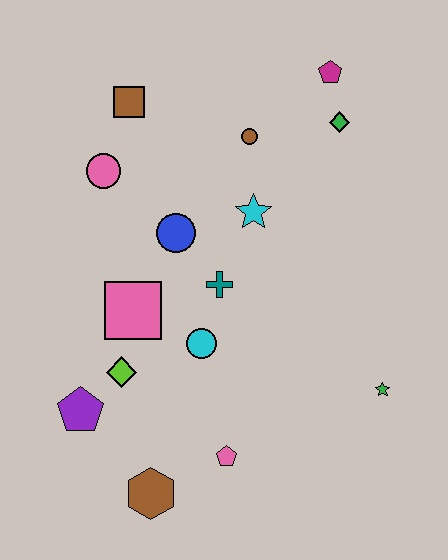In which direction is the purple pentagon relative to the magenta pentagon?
The purple pentagon is below the magenta pentagon.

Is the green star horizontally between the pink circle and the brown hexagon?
No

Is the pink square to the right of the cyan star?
No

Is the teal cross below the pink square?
No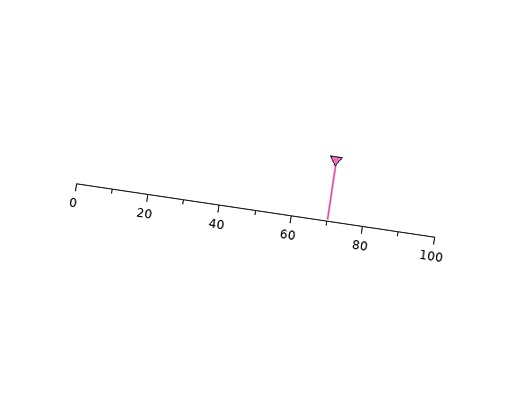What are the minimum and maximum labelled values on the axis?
The axis runs from 0 to 100.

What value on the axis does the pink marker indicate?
The marker indicates approximately 70.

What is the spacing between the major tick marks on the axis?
The major ticks are spaced 20 apart.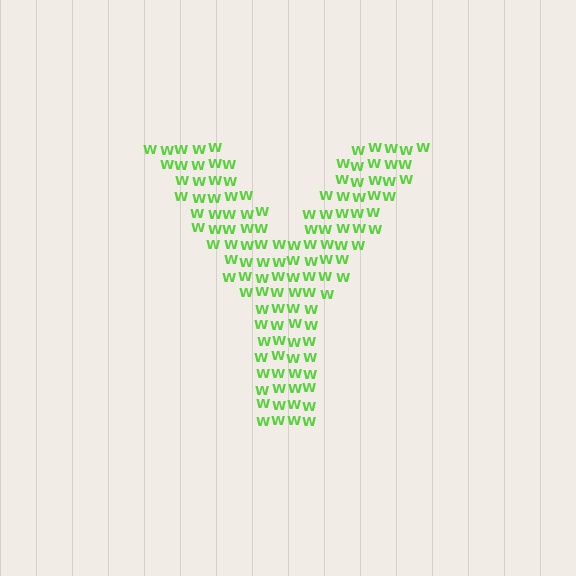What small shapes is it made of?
It is made of small letter W's.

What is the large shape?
The large shape is the letter Y.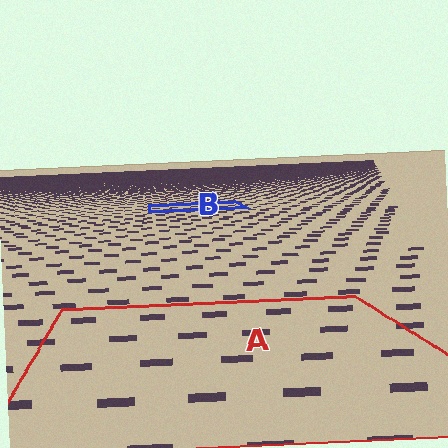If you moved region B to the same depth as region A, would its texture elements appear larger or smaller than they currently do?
They would appear larger. At a closer depth, the same texture elements are projected at a bigger on-screen size.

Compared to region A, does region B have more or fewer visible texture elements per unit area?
Region B has more texture elements per unit area — they are packed more densely because it is farther away.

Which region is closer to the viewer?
Region A is closer. The texture elements there are larger and more spread out.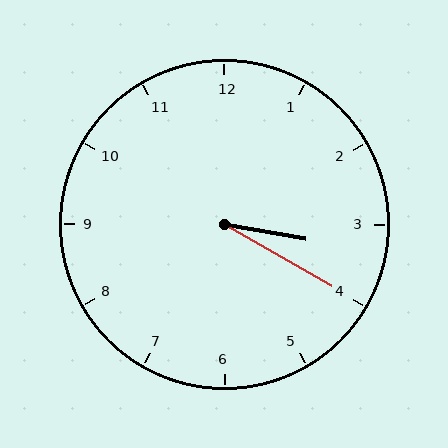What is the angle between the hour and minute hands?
Approximately 20 degrees.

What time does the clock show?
3:20.